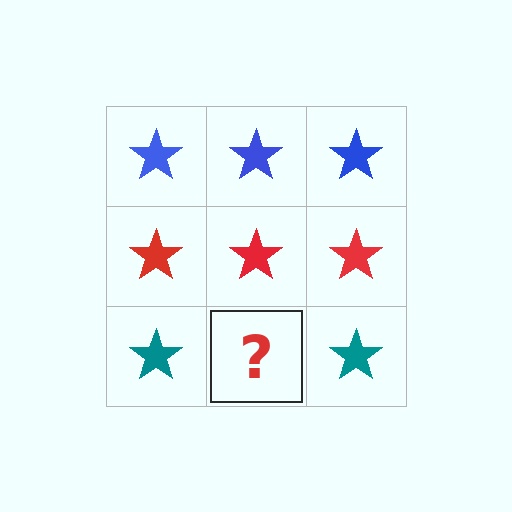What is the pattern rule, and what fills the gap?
The rule is that each row has a consistent color. The gap should be filled with a teal star.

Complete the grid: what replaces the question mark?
The question mark should be replaced with a teal star.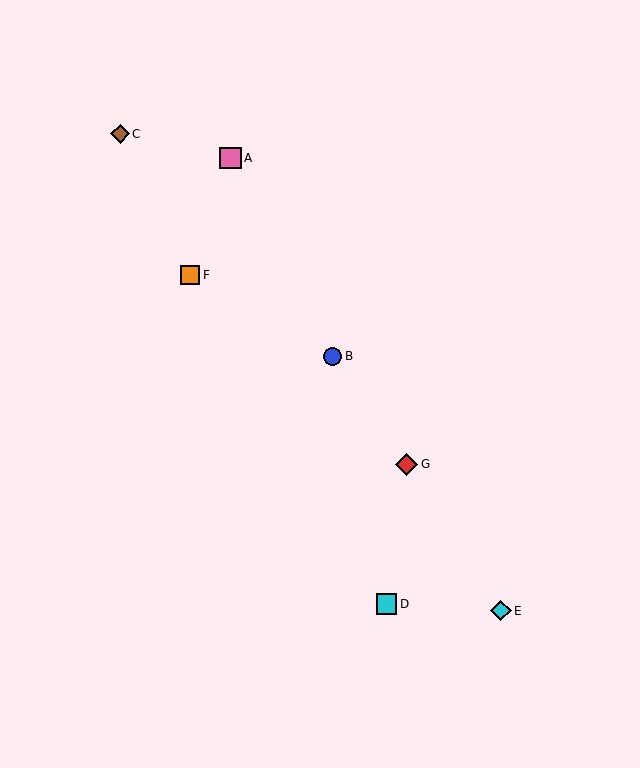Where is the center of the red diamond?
The center of the red diamond is at (407, 464).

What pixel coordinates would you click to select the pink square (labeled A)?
Click at (231, 158) to select the pink square A.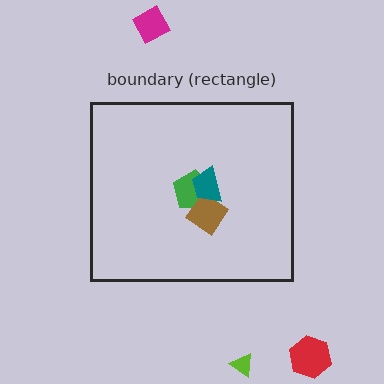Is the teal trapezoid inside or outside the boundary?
Inside.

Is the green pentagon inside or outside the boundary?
Inside.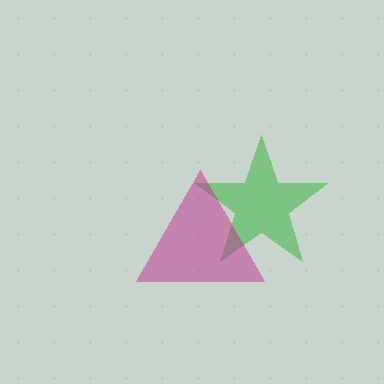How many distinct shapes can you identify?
There are 2 distinct shapes: a green star, a magenta triangle.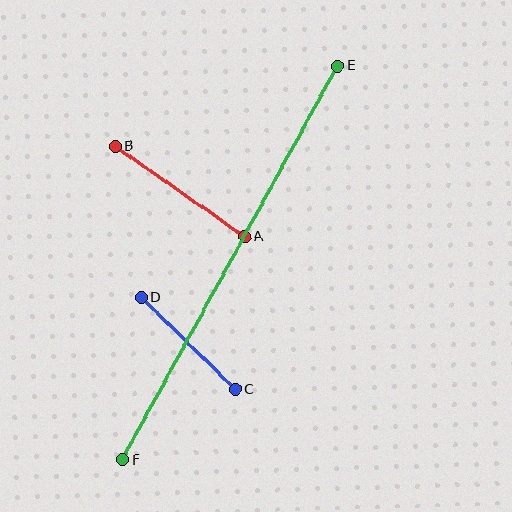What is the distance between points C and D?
The distance is approximately 131 pixels.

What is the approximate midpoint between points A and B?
The midpoint is at approximately (180, 191) pixels.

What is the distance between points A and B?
The distance is approximately 158 pixels.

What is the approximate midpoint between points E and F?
The midpoint is at approximately (230, 263) pixels.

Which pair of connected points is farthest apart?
Points E and F are farthest apart.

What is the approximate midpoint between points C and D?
The midpoint is at approximately (188, 344) pixels.